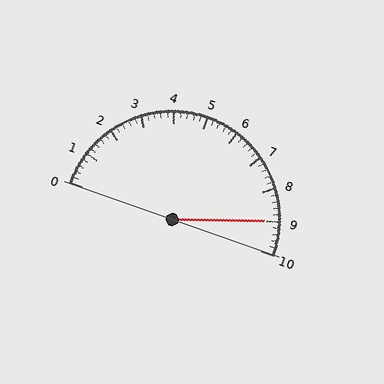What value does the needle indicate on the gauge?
The needle indicates approximately 9.0.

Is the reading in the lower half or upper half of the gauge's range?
The reading is in the upper half of the range (0 to 10).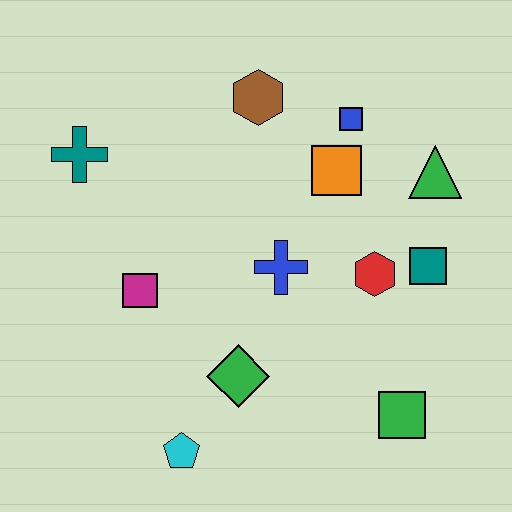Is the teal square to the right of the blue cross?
Yes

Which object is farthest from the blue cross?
The teal cross is farthest from the blue cross.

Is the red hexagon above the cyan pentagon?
Yes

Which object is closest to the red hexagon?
The teal square is closest to the red hexagon.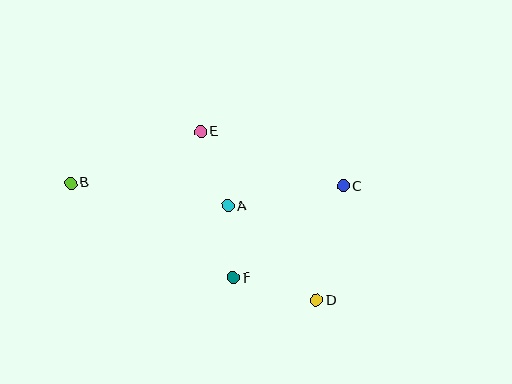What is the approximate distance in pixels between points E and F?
The distance between E and F is approximately 150 pixels.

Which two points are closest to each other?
Points A and F are closest to each other.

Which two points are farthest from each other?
Points B and C are farthest from each other.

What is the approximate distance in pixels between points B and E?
The distance between B and E is approximately 140 pixels.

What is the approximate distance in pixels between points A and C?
The distance between A and C is approximately 117 pixels.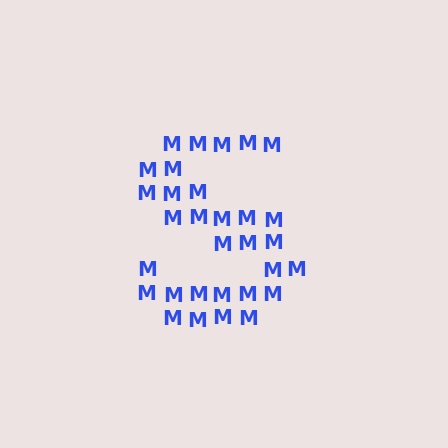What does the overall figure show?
The overall figure shows the letter S.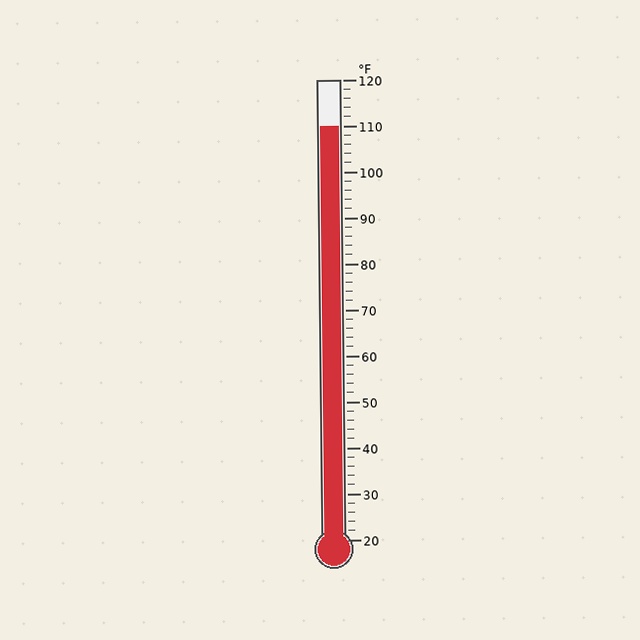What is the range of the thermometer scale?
The thermometer scale ranges from 20°F to 120°F.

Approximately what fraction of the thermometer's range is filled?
The thermometer is filled to approximately 90% of its range.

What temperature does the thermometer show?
The thermometer shows approximately 110°F.